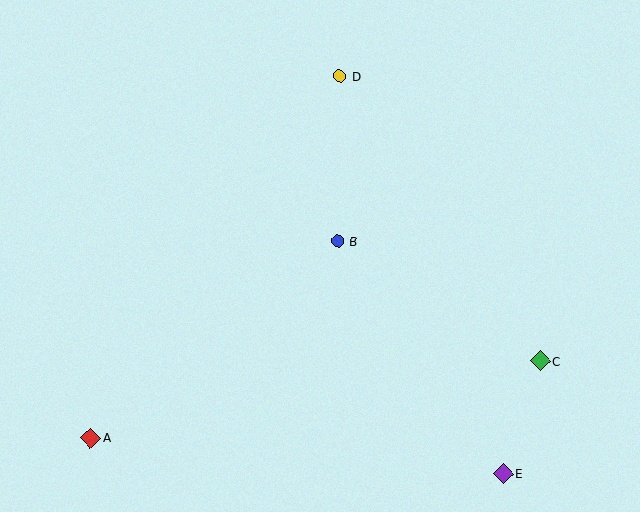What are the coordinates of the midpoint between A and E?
The midpoint between A and E is at (297, 456).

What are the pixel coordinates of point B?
Point B is at (338, 241).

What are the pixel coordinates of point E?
Point E is at (503, 474).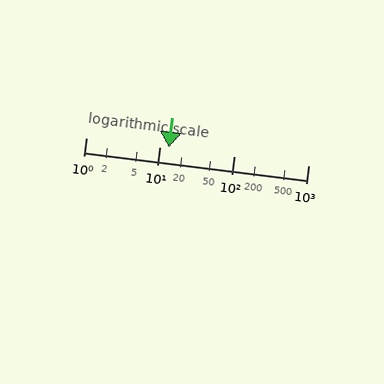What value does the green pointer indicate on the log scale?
The pointer indicates approximately 13.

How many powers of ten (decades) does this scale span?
The scale spans 3 decades, from 1 to 1000.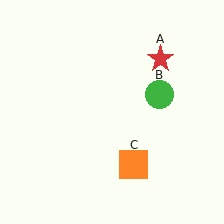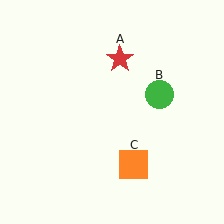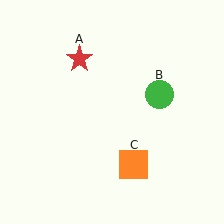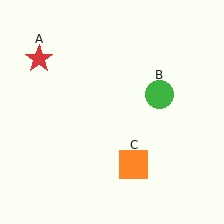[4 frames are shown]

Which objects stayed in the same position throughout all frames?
Green circle (object B) and orange square (object C) remained stationary.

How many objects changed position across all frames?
1 object changed position: red star (object A).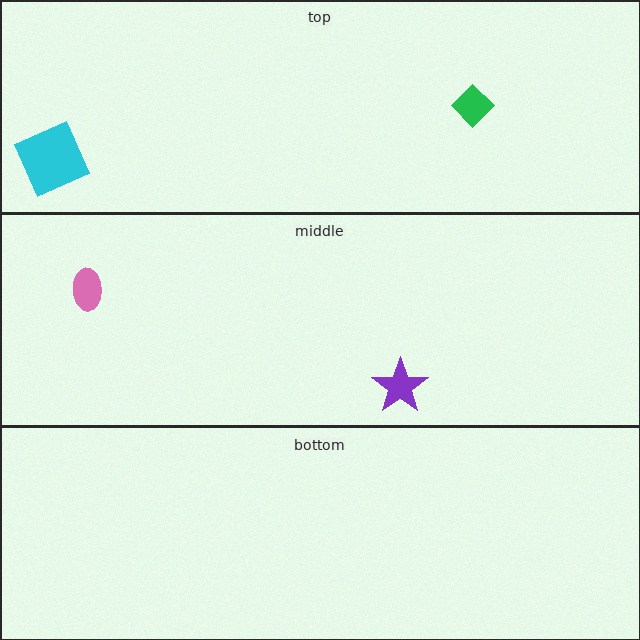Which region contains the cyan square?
The top region.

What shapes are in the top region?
The green diamond, the cyan square.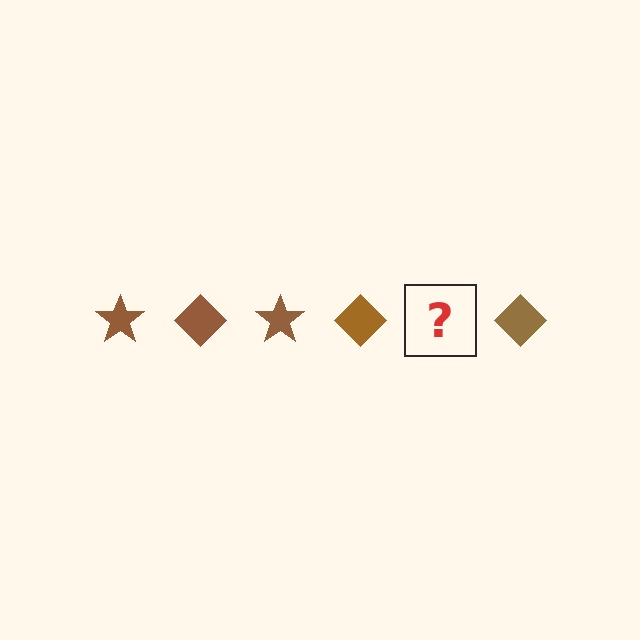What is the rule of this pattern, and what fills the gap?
The rule is that the pattern cycles through star, diamond shapes in brown. The gap should be filled with a brown star.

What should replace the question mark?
The question mark should be replaced with a brown star.